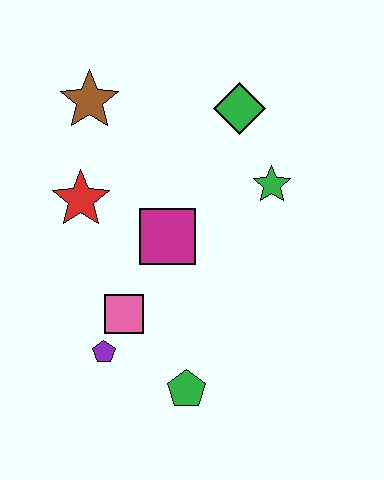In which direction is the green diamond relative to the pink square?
The green diamond is above the pink square.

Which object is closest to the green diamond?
The green star is closest to the green diamond.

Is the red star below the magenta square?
No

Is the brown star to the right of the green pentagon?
No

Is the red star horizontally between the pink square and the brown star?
No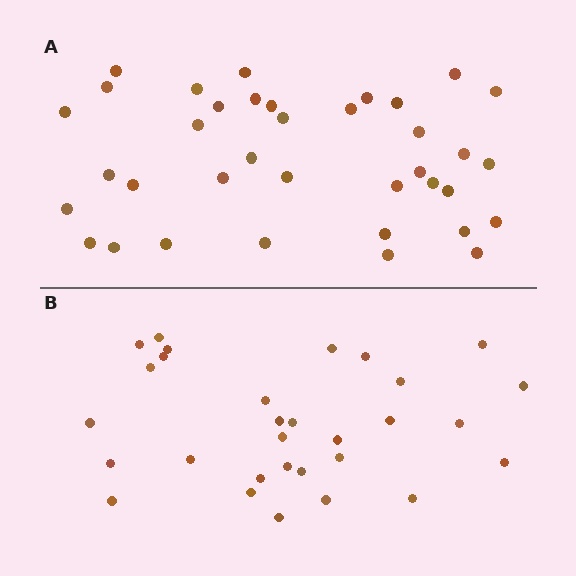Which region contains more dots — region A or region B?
Region A (the top region) has more dots.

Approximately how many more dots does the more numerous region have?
Region A has roughly 8 or so more dots than region B.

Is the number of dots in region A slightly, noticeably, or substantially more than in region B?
Region A has only slightly more — the two regions are fairly close. The ratio is roughly 1.2 to 1.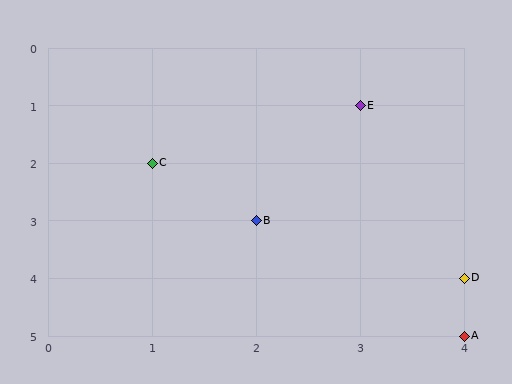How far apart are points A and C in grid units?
Points A and C are 3 columns and 3 rows apart (about 4.2 grid units diagonally).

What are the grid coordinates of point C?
Point C is at grid coordinates (1, 2).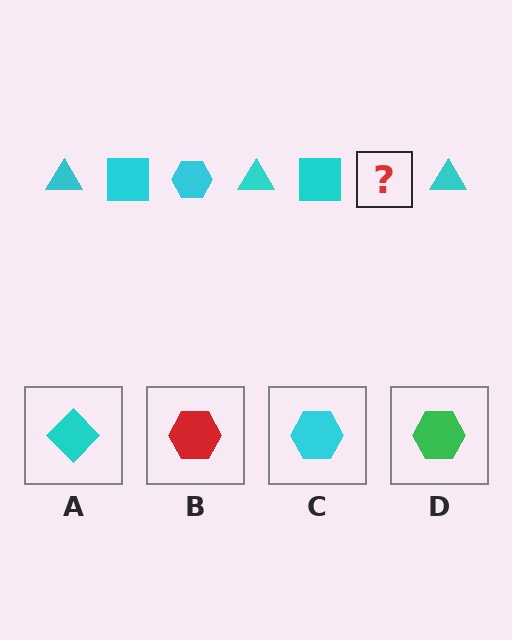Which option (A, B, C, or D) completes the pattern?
C.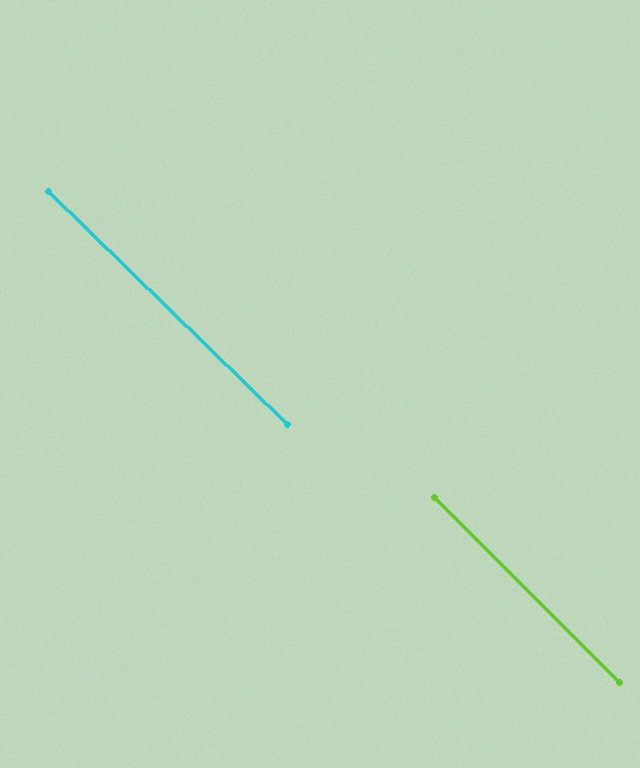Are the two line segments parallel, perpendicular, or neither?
Parallel — their directions differ by only 0.8°.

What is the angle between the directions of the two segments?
Approximately 1 degree.